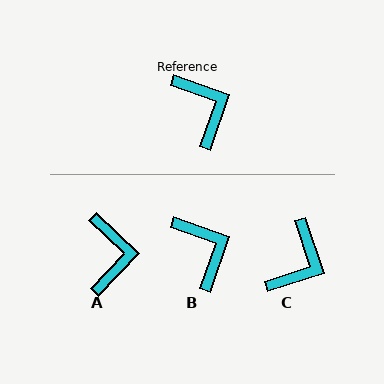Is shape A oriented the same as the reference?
No, it is off by about 24 degrees.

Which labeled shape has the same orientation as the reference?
B.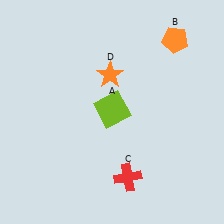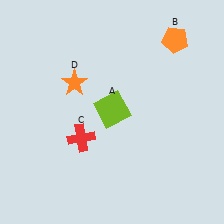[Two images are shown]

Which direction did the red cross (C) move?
The red cross (C) moved left.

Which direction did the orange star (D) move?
The orange star (D) moved left.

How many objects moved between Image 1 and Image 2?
2 objects moved between the two images.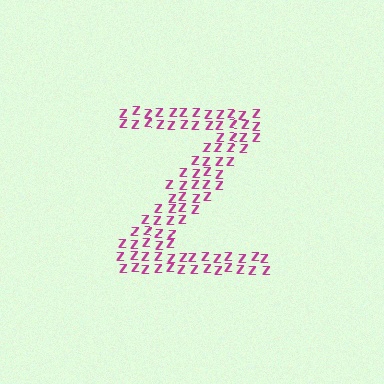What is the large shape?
The large shape is the letter Z.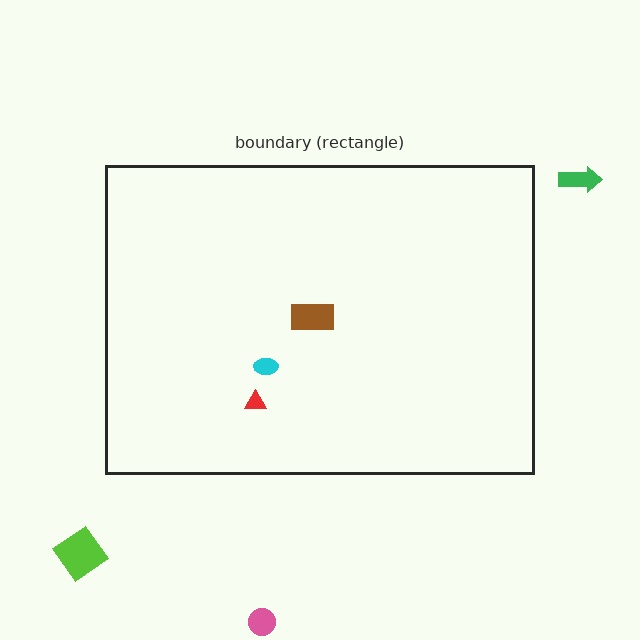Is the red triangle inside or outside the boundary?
Inside.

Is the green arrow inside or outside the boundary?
Outside.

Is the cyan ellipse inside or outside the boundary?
Inside.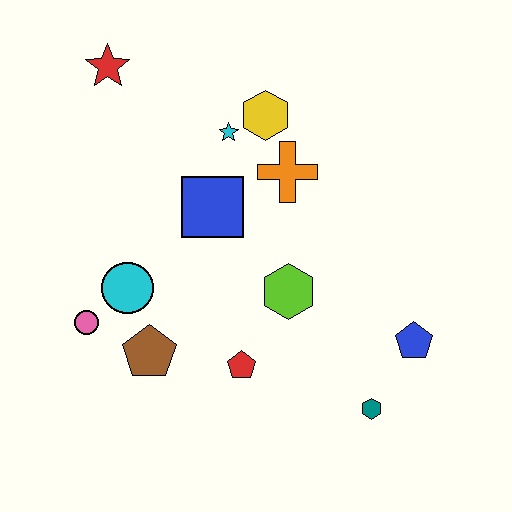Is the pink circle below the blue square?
Yes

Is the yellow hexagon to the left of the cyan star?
No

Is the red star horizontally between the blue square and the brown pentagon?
No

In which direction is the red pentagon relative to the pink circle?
The red pentagon is to the right of the pink circle.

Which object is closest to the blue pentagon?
The teal hexagon is closest to the blue pentagon.